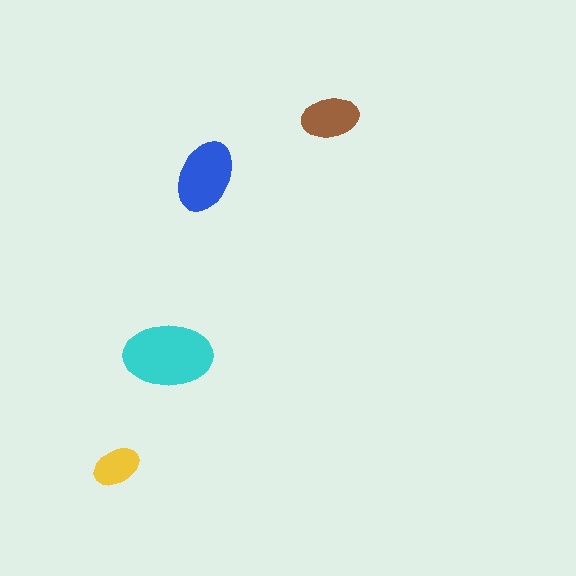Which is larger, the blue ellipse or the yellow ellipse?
The blue one.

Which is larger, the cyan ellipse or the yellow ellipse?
The cyan one.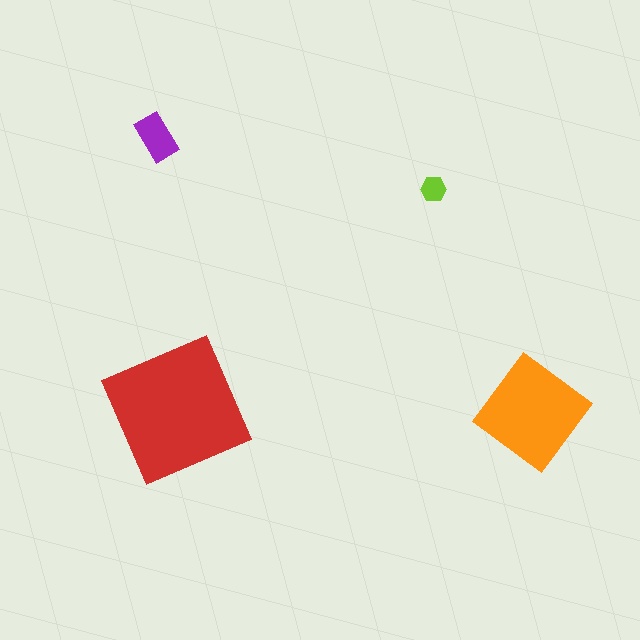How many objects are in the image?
There are 4 objects in the image.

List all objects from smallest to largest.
The lime hexagon, the purple rectangle, the orange diamond, the red square.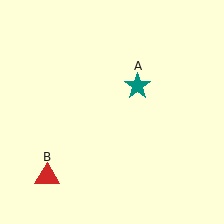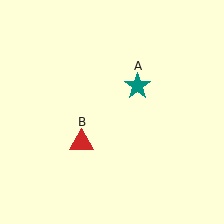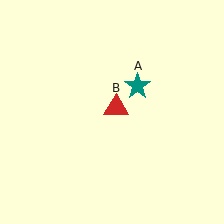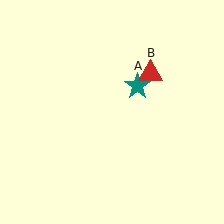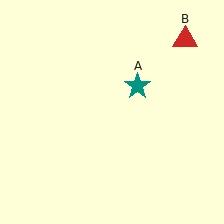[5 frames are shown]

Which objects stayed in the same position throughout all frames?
Teal star (object A) remained stationary.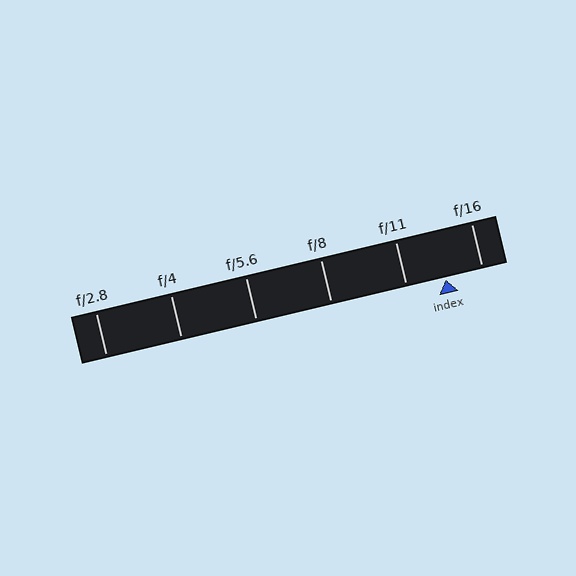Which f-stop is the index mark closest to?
The index mark is closest to f/16.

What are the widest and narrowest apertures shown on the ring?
The widest aperture shown is f/2.8 and the narrowest is f/16.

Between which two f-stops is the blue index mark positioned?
The index mark is between f/11 and f/16.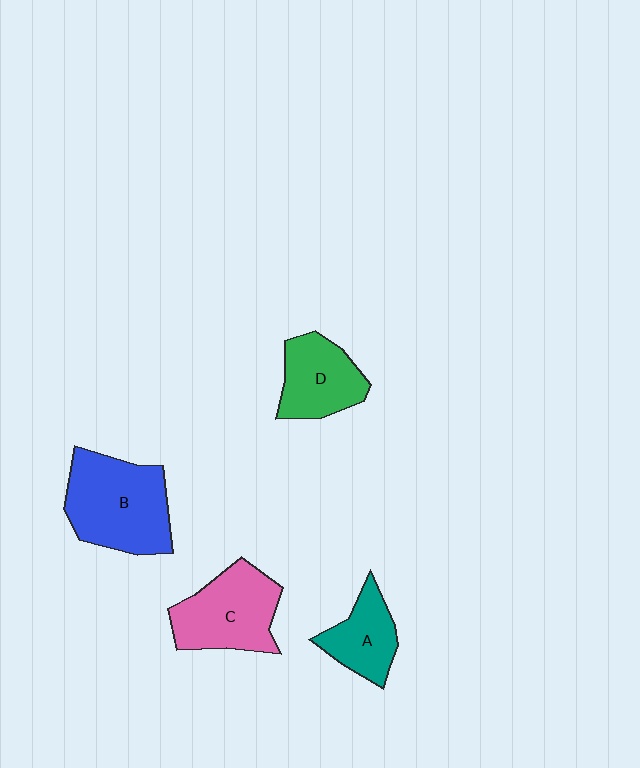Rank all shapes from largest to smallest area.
From largest to smallest: B (blue), C (pink), D (green), A (teal).